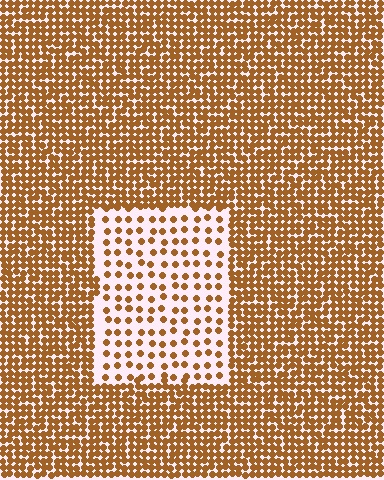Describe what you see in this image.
The image contains small brown elements arranged at two different densities. A rectangle-shaped region is visible where the elements are less densely packed than the surrounding area.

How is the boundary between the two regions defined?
The boundary is defined by a change in element density (approximately 2.8x ratio). All elements are the same color, size, and shape.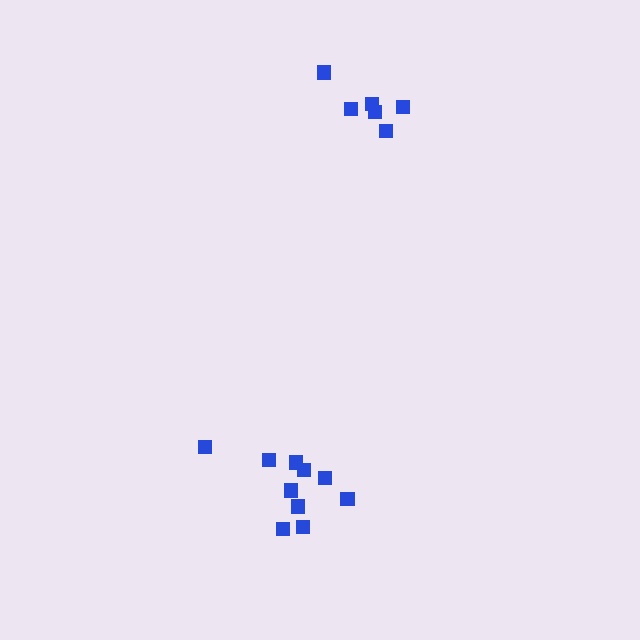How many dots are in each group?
Group 1: 6 dots, Group 2: 10 dots (16 total).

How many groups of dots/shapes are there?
There are 2 groups.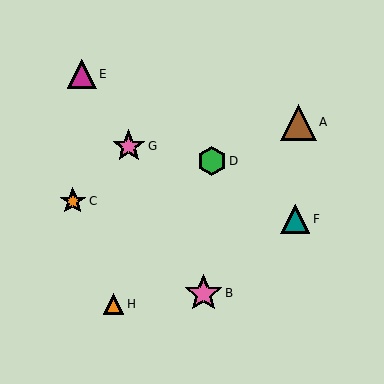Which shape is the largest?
The pink star (labeled B) is the largest.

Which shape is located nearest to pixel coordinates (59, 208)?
The orange star (labeled C) at (73, 201) is nearest to that location.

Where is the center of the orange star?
The center of the orange star is at (73, 201).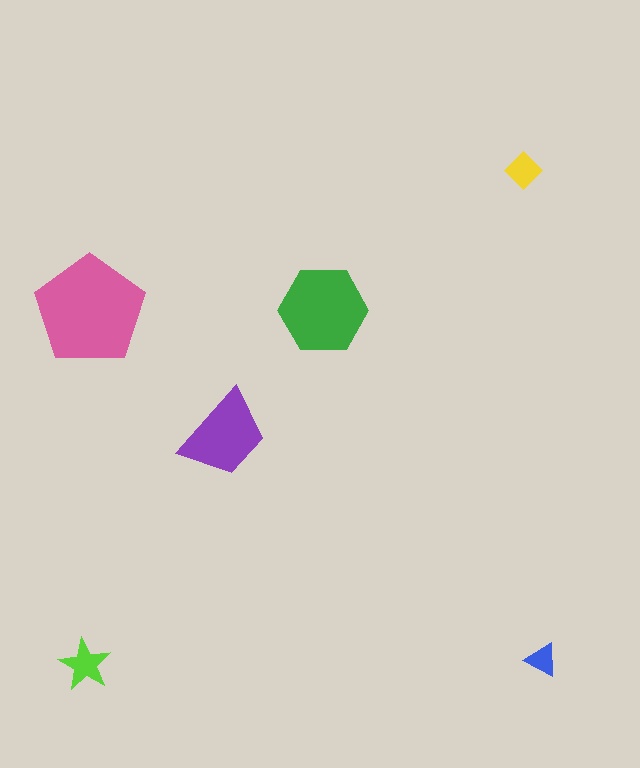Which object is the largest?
The pink pentagon.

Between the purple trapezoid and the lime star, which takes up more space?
The purple trapezoid.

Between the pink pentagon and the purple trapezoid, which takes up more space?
The pink pentagon.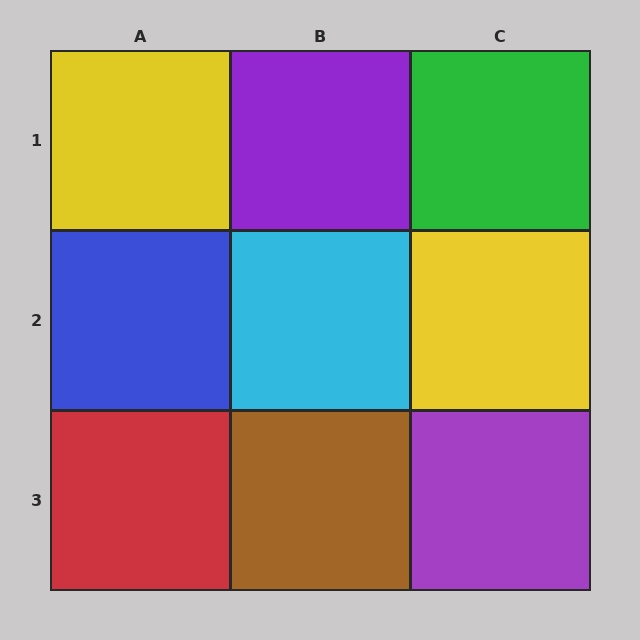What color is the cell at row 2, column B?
Cyan.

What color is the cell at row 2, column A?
Blue.